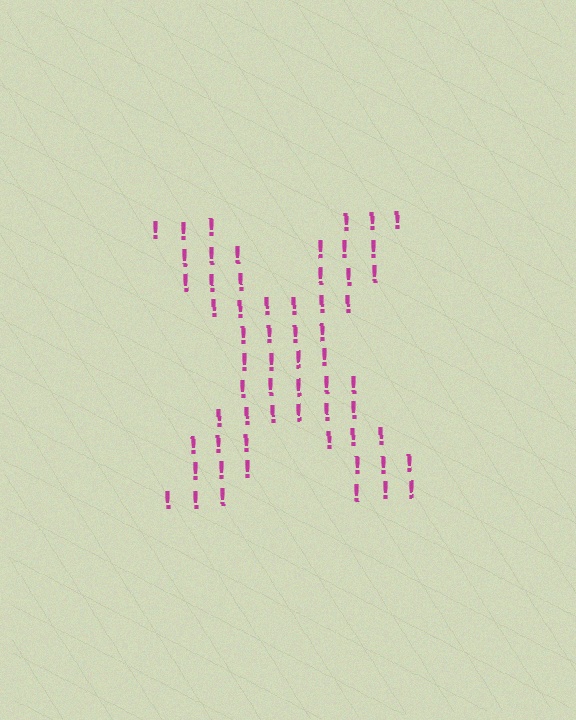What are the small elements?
The small elements are exclamation marks.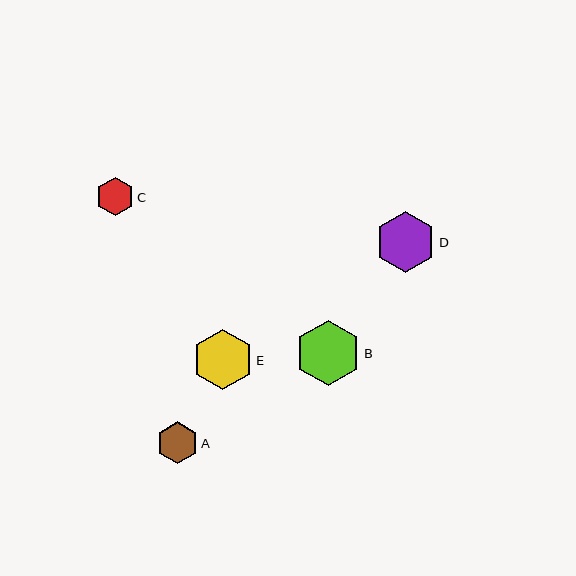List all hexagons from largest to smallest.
From largest to smallest: B, D, E, A, C.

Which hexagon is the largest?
Hexagon B is the largest with a size of approximately 65 pixels.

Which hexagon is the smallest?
Hexagon C is the smallest with a size of approximately 39 pixels.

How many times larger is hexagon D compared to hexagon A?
Hexagon D is approximately 1.4 times the size of hexagon A.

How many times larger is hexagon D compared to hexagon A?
Hexagon D is approximately 1.4 times the size of hexagon A.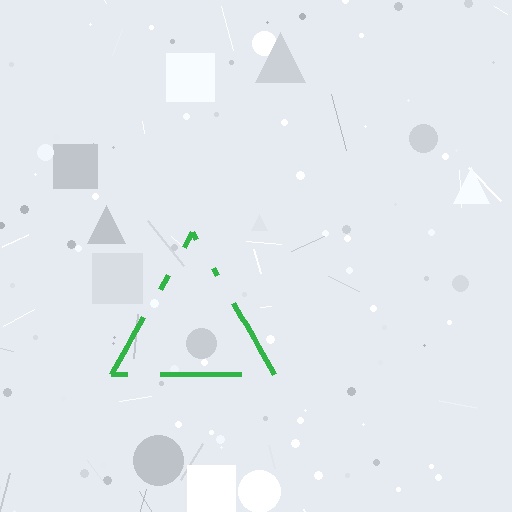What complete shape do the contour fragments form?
The contour fragments form a triangle.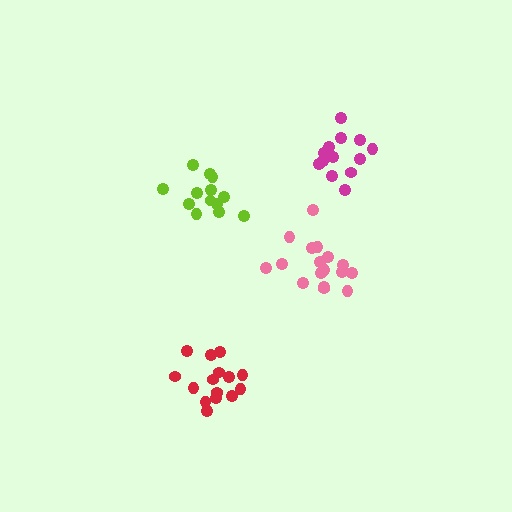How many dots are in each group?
Group 1: 13 dots, Group 2: 13 dots, Group 3: 17 dots, Group 4: 15 dots (58 total).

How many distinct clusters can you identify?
There are 4 distinct clusters.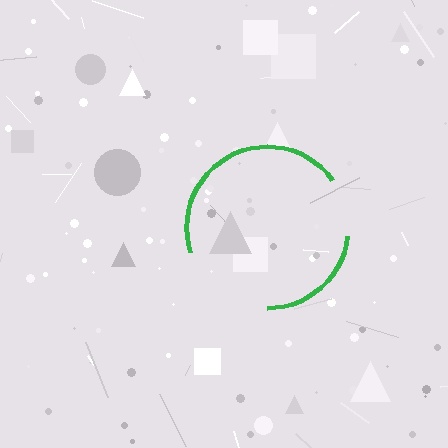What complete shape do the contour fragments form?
The contour fragments form a circle.